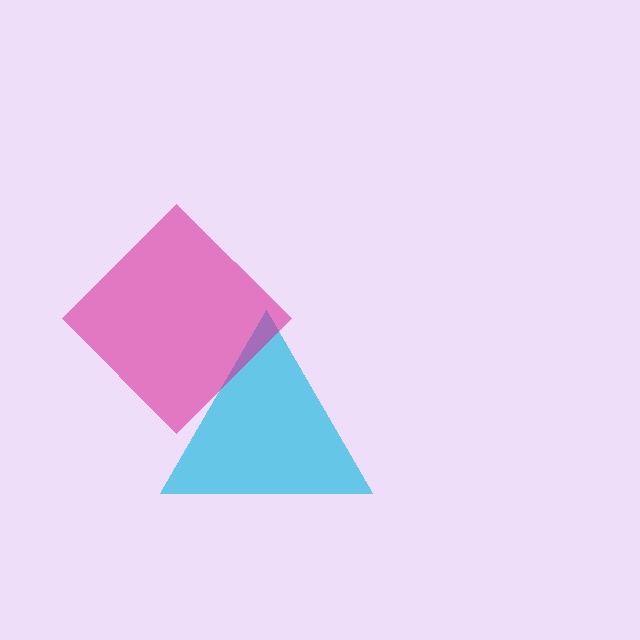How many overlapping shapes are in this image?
There are 2 overlapping shapes in the image.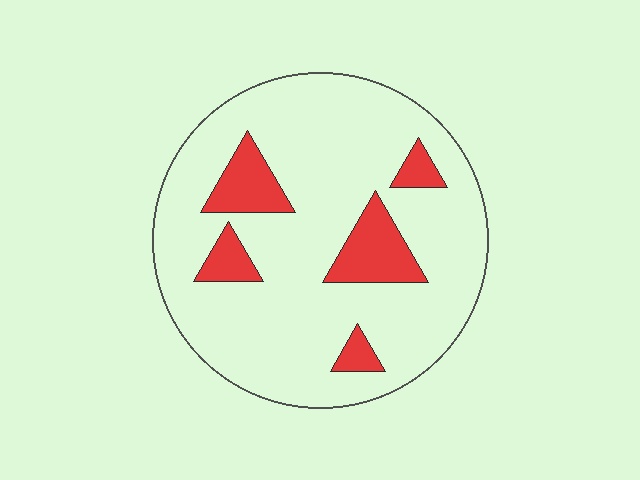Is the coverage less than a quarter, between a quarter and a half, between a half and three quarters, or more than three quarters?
Less than a quarter.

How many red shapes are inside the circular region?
5.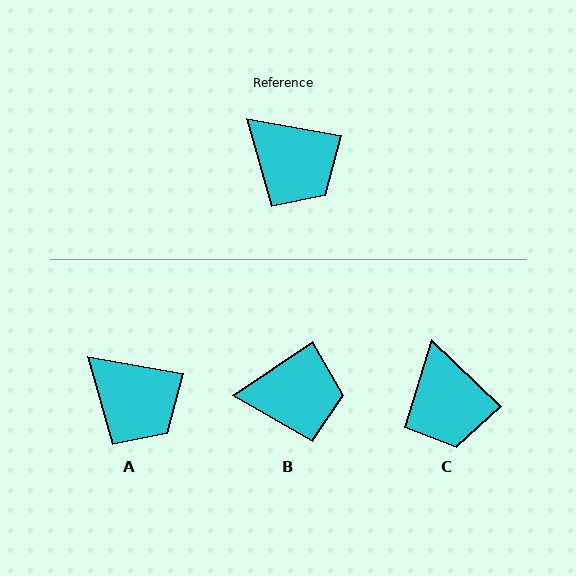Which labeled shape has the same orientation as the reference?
A.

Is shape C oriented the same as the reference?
No, it is off by about 33 degrees.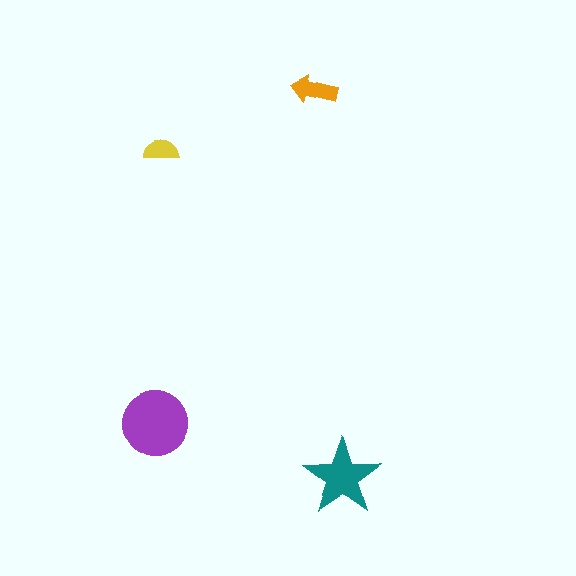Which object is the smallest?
The yellow semicircle.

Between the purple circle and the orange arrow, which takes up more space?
The purple circle.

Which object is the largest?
The purple circle.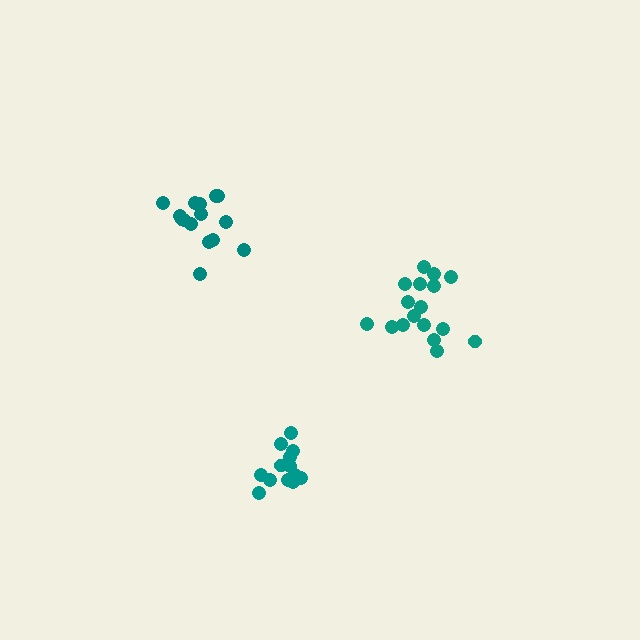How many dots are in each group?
Group 1: 17 dots, Group 2: 15 dots, Group 3: 13 dots (45 total).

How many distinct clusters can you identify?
There are 3 distinct clusters.